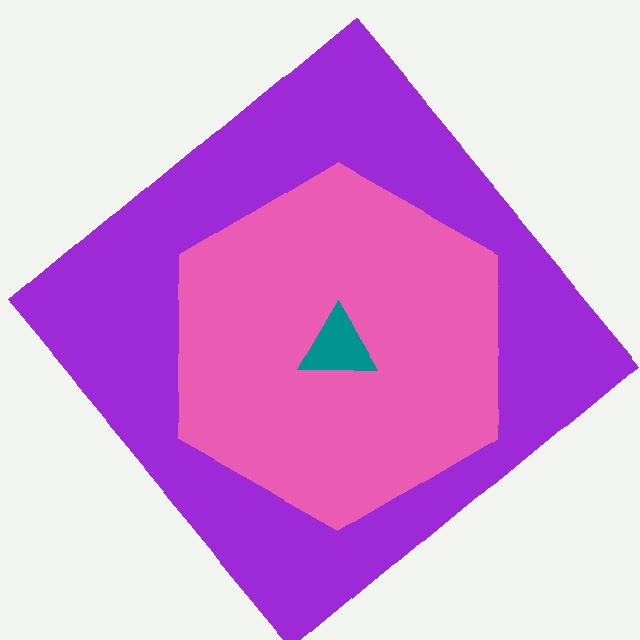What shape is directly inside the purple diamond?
The pink hexagon.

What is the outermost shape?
The purple diamond.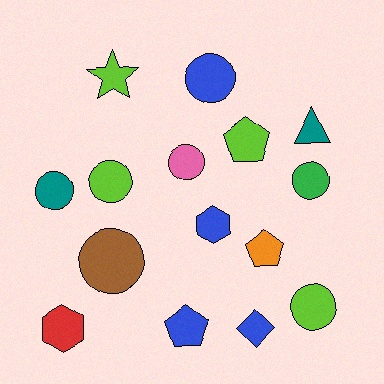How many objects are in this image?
There are 15 objects.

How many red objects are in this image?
There is 1 red object.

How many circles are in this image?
There are 7 circles.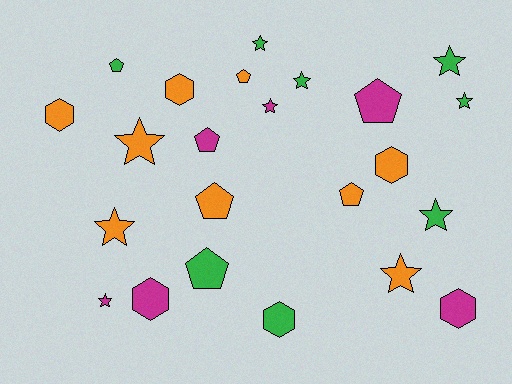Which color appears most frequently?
Orange, with 9 objects.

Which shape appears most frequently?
Star, with 10 objects.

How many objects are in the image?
There are 23 objects.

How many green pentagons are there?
There are 2 green pentagons.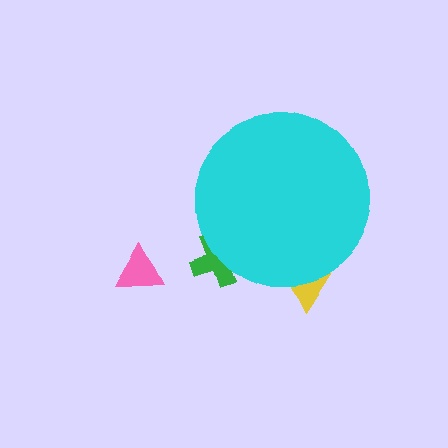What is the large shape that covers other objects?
A cyan circle.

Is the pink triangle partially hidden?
No, the pink triangle is fully visible.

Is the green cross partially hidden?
Yes, the green cross is partially hidden behind the cyan circle.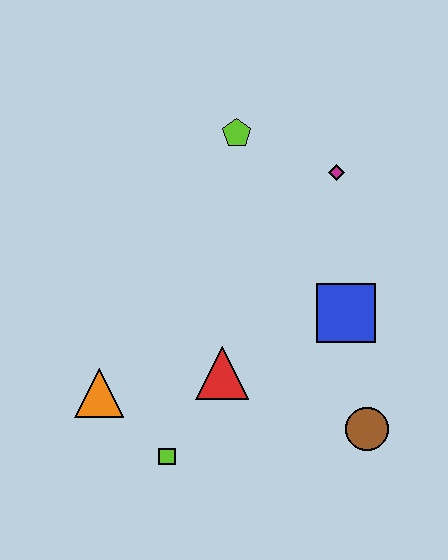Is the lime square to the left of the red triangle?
Yes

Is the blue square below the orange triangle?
No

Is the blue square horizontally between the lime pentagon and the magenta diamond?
No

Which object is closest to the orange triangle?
The lime square is closest to the orange triangle.